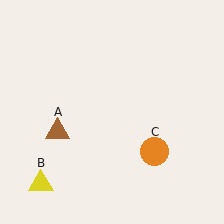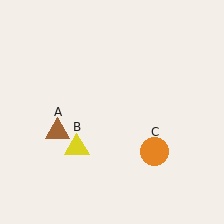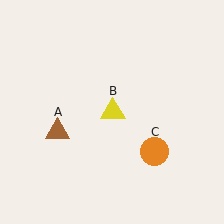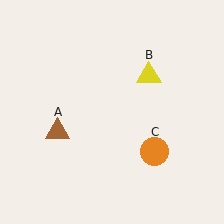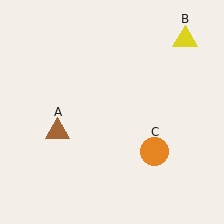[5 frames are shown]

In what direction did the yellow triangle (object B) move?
The yellow triangle (object B) moved up and to the right.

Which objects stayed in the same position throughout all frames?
Brown triangle (object A) and orange circle (object C) remained stationary.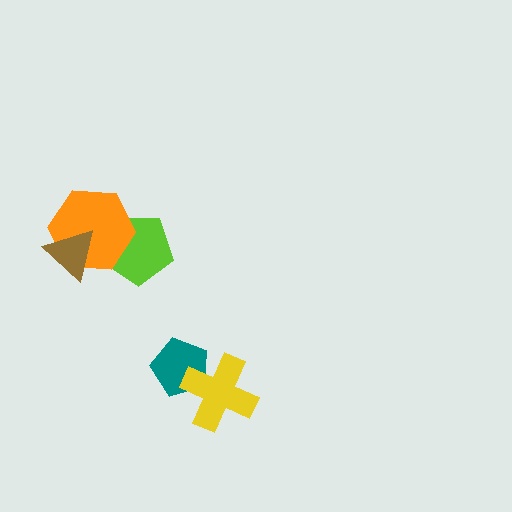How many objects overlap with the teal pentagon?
1 object overlaps with the teal pentagon.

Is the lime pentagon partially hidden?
Yes, it is partially covered by another shape.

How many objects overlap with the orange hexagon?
2 objects overlap with the orange hexagon.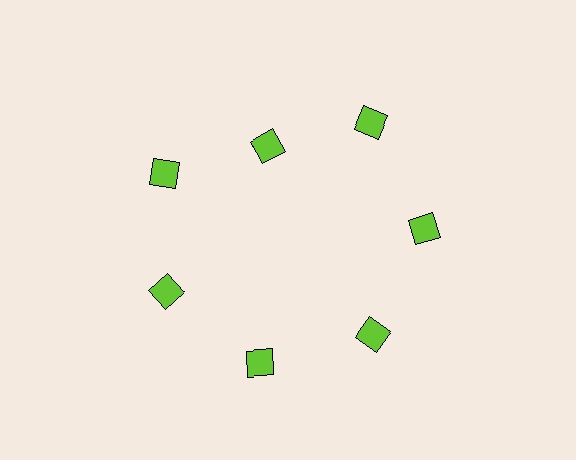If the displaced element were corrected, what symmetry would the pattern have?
It would have 7-fold rotational symmetry — the pattern would map onto itself every 51 degrees.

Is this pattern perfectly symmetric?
No. The 7 lime squares are arranged in a ring, but one element near the 12 o'clock position is pulled inward toward the center, breaking the 7-fold rotational symmetry.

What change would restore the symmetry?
The symmetry would be restored by moving it outward, back onto the ring so that all 7 squares sit at equal angles and equal distance from the center.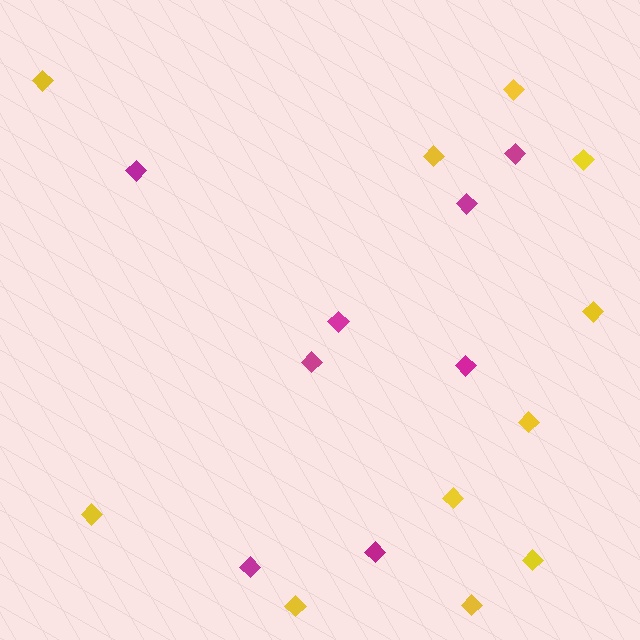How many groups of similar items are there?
There are 2 groups: one group of yellow diamonds (11) and one group of magenta diamonds (8).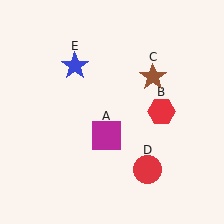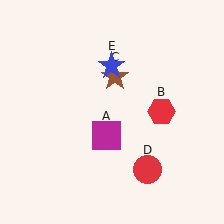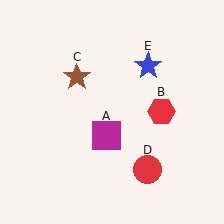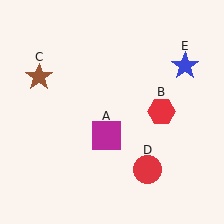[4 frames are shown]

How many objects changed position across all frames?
2 objects changed position: brown star (object C), blue star (object E).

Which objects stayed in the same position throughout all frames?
Magenta square (object A) and red hexagon (object B) and red circle (object D) remained stationary.